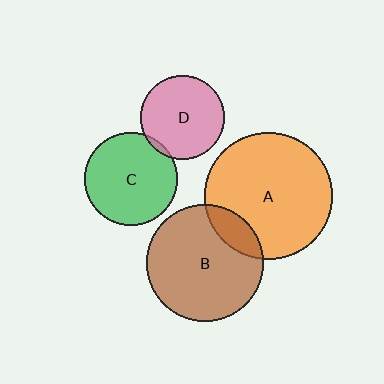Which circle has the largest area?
Circle A (orange).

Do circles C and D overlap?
Yes.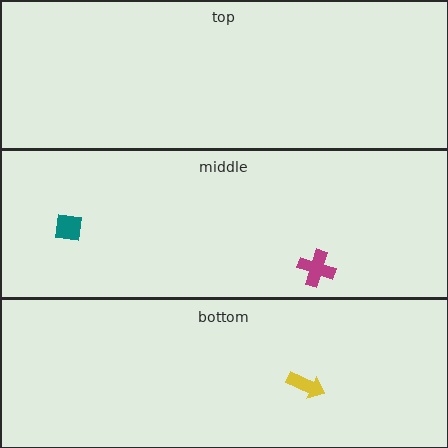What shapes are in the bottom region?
The yellow arrow.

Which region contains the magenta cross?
The middle region.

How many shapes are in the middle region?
2.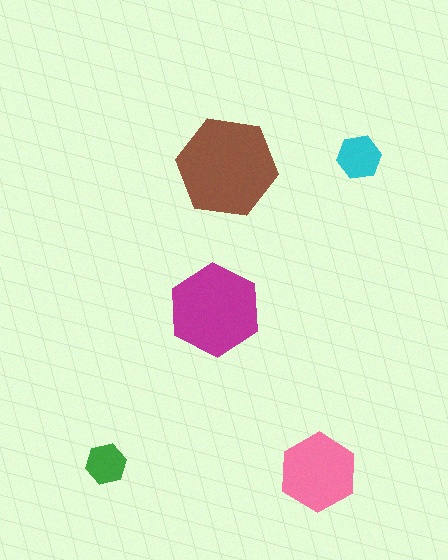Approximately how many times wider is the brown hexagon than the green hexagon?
About 2.5 times wider.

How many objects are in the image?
There are 5 objects in the image.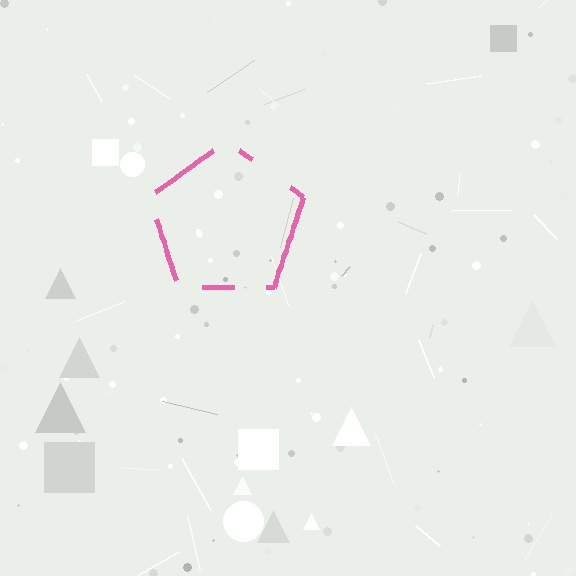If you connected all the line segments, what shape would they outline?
They would outline a pentagon.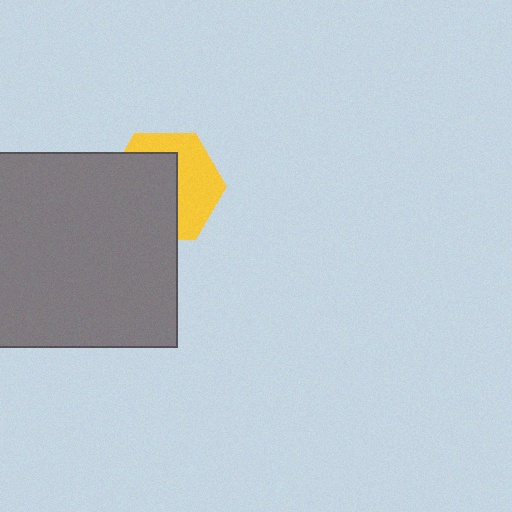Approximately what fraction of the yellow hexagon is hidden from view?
Roughly 54% of the yellow hexagon is hidden behind the gray square.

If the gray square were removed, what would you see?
You would see the complete yellow hexagon.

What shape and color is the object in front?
The object in front is a gray square.